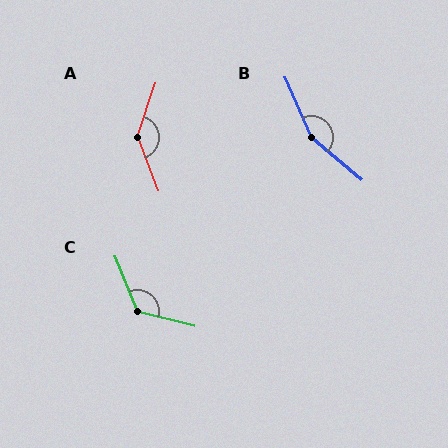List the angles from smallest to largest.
C (126°), A (140°), B (154°).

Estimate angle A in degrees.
Approximately 140 degrees.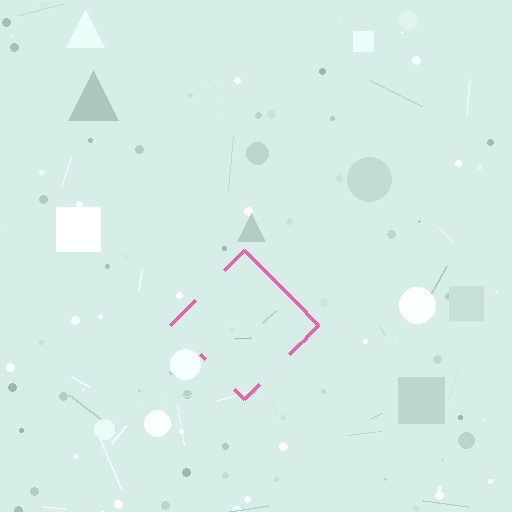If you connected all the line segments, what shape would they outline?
They would outline a diamond.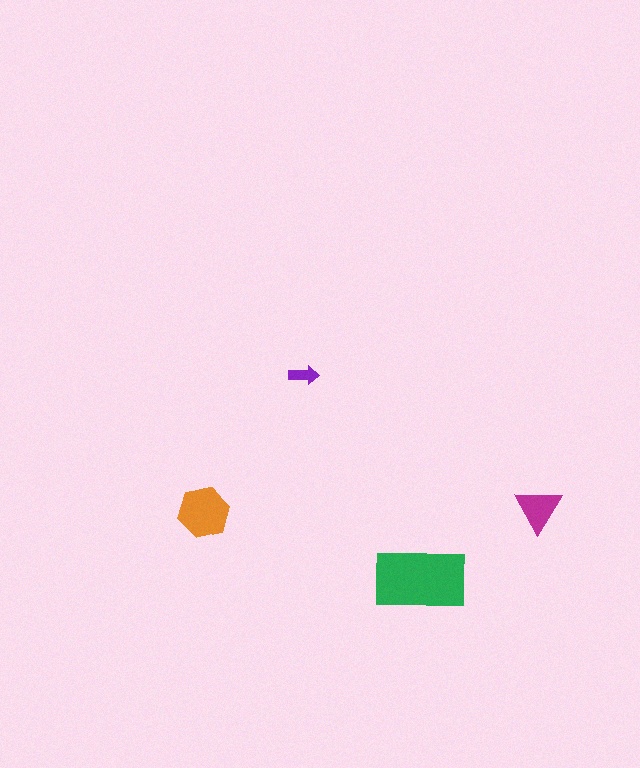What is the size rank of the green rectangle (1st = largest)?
1st.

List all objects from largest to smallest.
The green rectangle, the orange hexagon, the magenta triangle, the purple arrow.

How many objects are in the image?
There are 4 objects in the image.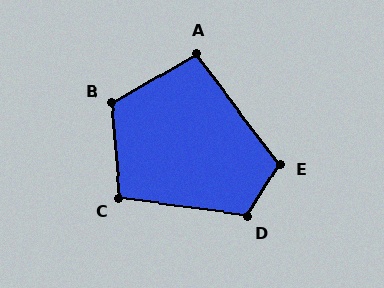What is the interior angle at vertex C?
Approximately 103 degrees (obtuse).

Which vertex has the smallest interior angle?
A, at approximately 97 degrees.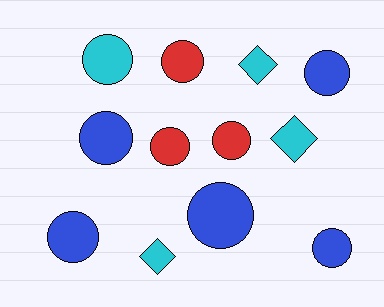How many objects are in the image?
There are 12 objects.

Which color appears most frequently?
Blue, with 5 objects.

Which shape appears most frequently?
Circle, with 9 objects.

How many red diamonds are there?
There are no red diamonds.